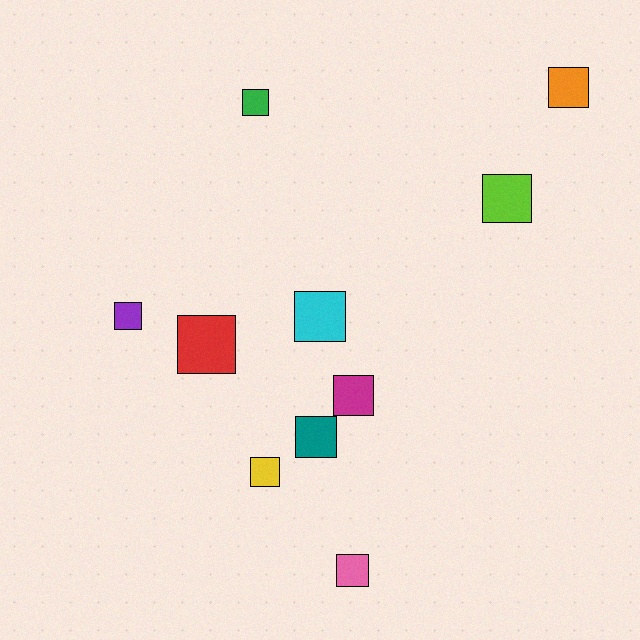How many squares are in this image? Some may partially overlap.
There are 10 squares.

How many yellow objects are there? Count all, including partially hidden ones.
There is 1 yellow object.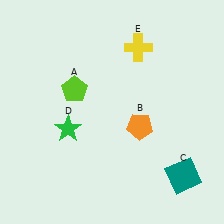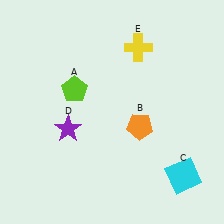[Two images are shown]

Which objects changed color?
C changed from teal to cyan. D changed from green to purple.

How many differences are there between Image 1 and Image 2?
There are 2 differences between the two images.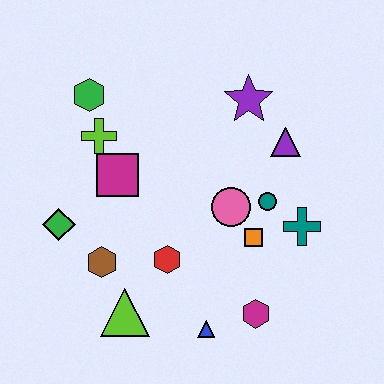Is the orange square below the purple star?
Yes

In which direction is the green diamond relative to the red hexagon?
The green diamond is to the left of the red hexagon.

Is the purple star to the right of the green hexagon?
Yes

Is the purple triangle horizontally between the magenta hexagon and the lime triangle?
No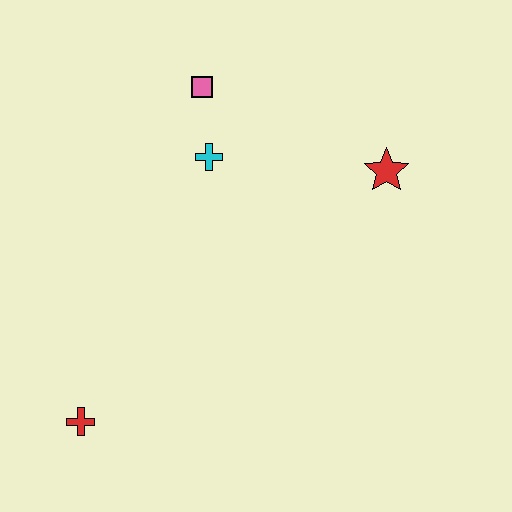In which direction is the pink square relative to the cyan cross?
The pink square is above the cyan cross.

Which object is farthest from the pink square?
The red cross is farthest from the pink square.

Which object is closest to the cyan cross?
The pink square is closest to the cyan cross.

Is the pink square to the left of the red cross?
No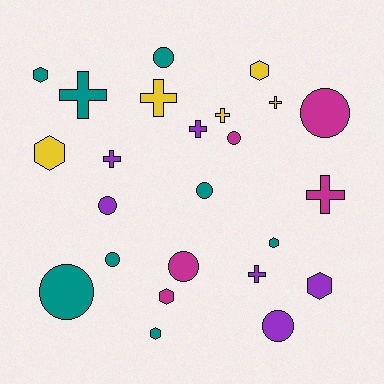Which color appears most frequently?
Teal, with 8 objects.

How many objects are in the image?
There are 24 objects.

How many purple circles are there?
There are 2 purple circles.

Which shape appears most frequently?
Circle, with 9 objects.